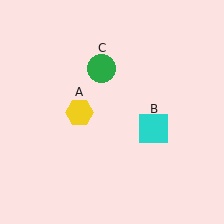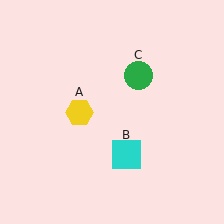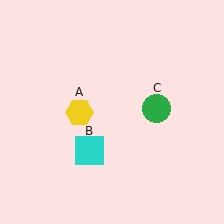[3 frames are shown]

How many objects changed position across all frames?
2 objects changed position: cyan square (object B), green circle (object C).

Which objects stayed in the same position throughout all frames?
Yellow hexagon (object A) remained stationary.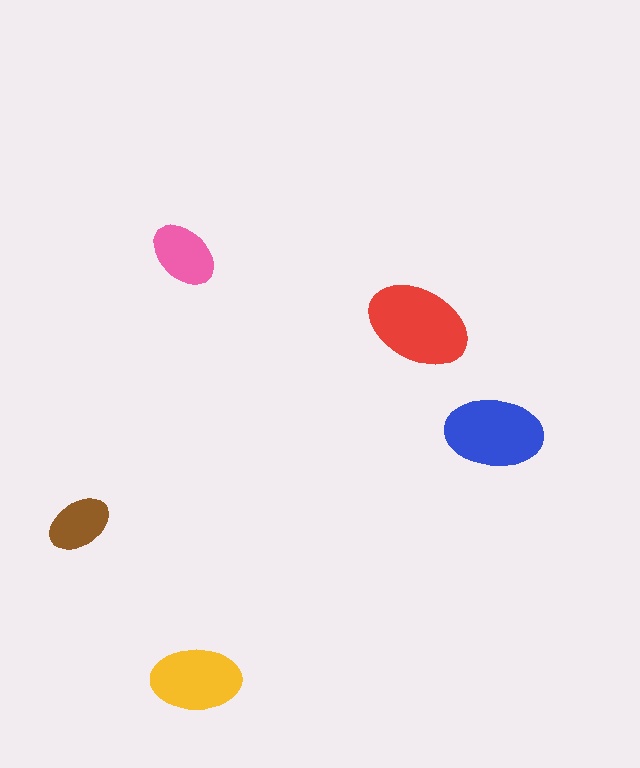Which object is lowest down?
The yellow ellipse is bottommost.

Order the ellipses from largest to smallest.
the red one, the blue one, the yellow one, the pink one, the brown one.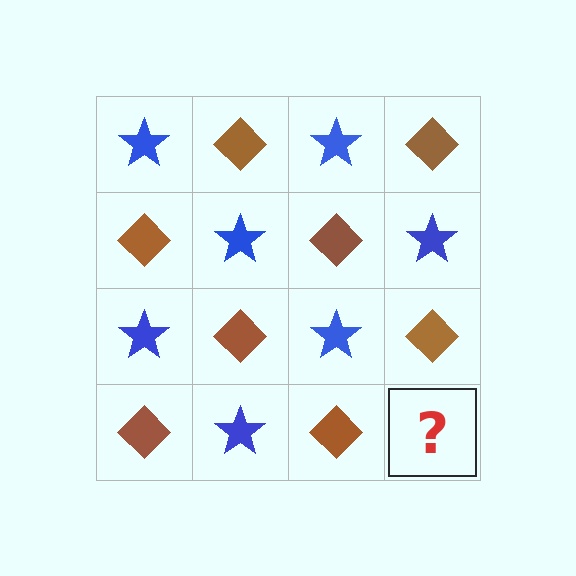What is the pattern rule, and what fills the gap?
The rule is that it alternates blue star and brown diamond in a checkerboard pattern. The gap should be filled with a blue star.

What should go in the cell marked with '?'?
The missing cell should contain a blue star.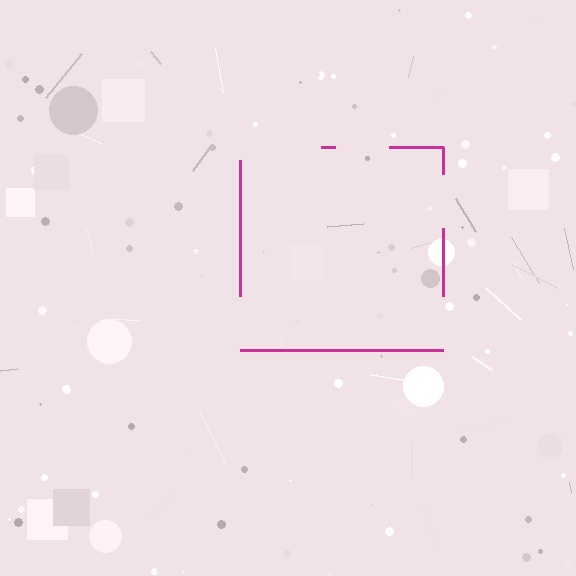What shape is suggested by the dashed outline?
The dashed outline suggests a square.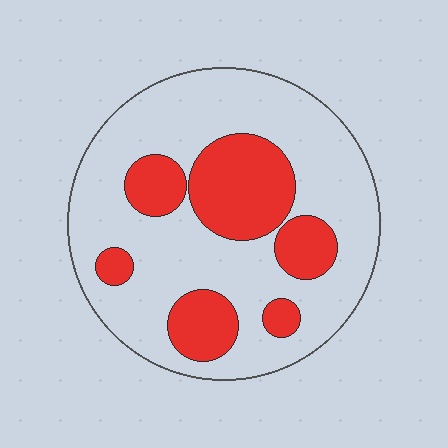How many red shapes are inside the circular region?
6.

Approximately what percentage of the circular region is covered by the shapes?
Approximately 30%.